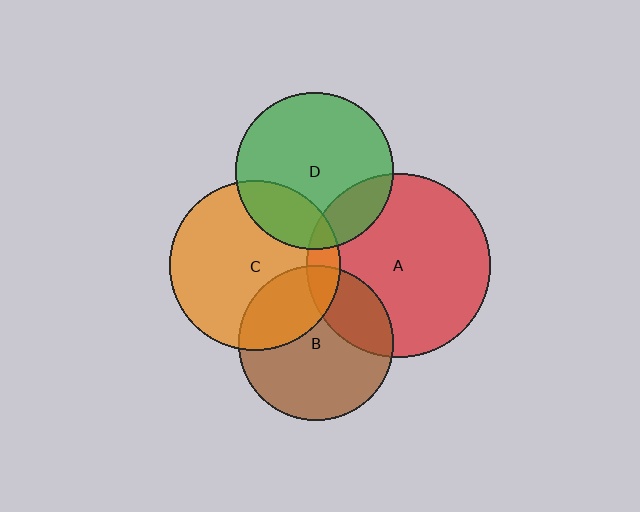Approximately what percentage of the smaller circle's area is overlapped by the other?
Approximately 10%.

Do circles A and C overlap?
Yes.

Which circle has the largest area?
Circle A (red).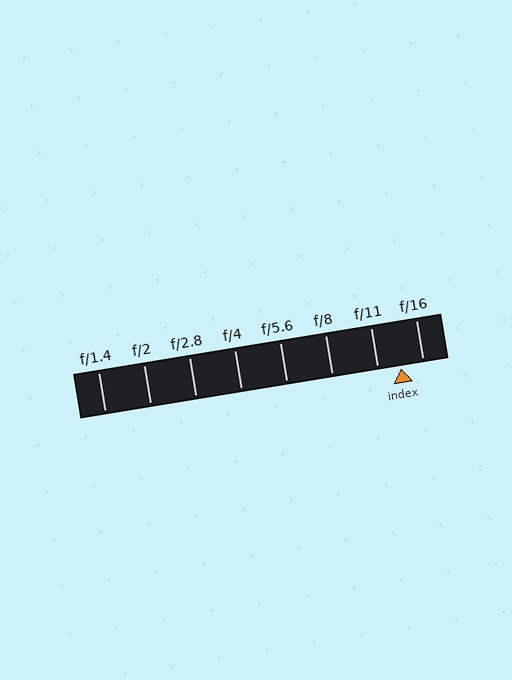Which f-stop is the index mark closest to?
The index mark is closest to f/16.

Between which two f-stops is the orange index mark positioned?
The index mark is between f/11 and f/16.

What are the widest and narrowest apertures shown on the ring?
The widest aperture shown is f/1.4 and the narrowest is f/16.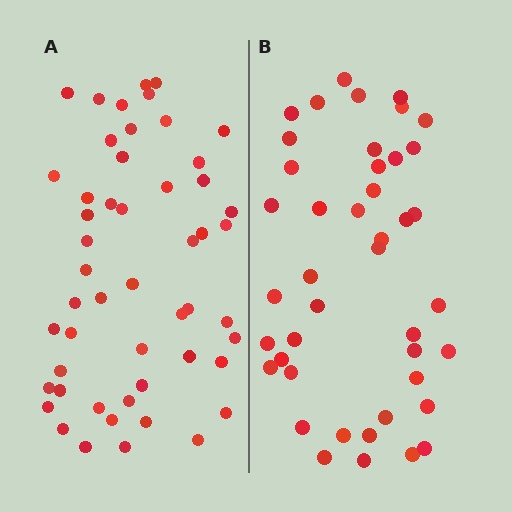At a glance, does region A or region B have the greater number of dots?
Region A (the left region) has more dots.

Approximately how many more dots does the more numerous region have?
Region A has roughly 8 or so more dots than region B.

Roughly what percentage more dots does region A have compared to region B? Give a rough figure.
About 20% more.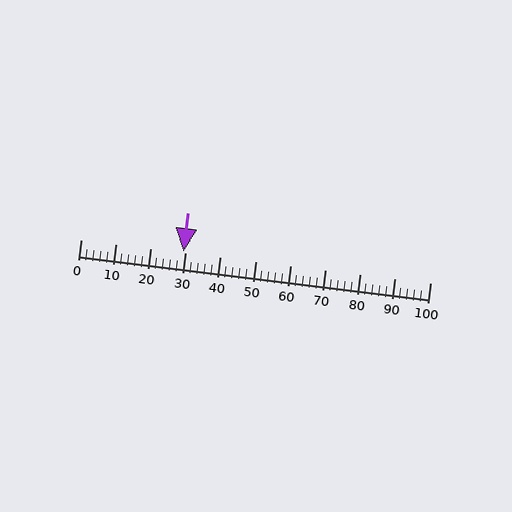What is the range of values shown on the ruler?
The ruler shows values from 0 to 100.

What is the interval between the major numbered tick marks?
The major tick marks are spaced 10 units apart.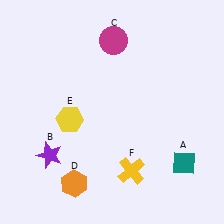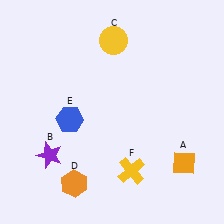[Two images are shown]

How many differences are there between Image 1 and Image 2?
There are 3 differences between the two images.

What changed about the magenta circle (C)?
In Image 1, C is magenta. In Image 2, it changed to yellow.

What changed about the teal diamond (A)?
In Image 1, A is teal. In Image 2, it changed to orange.